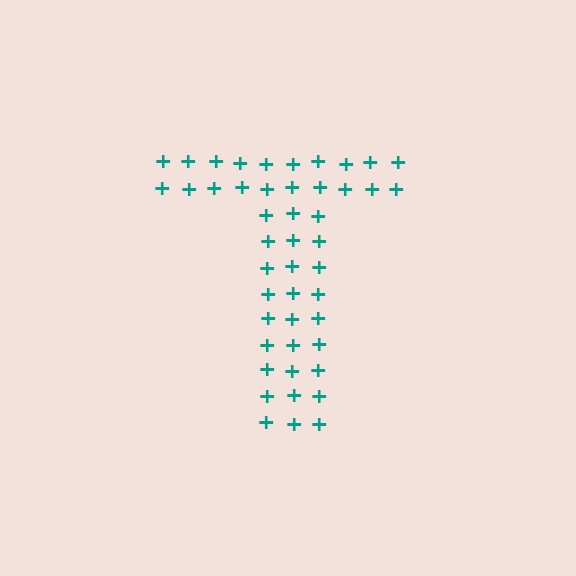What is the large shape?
The large shape is the letter T.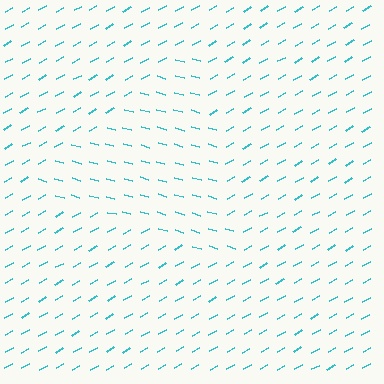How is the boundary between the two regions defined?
The boundary is defined purely by a change in line orientation (approximately 45 degrees difference). All lines are the same color and thickness.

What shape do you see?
I see a triangle.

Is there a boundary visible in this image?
Yes, there is a texture boundary formed by a change in line orientation.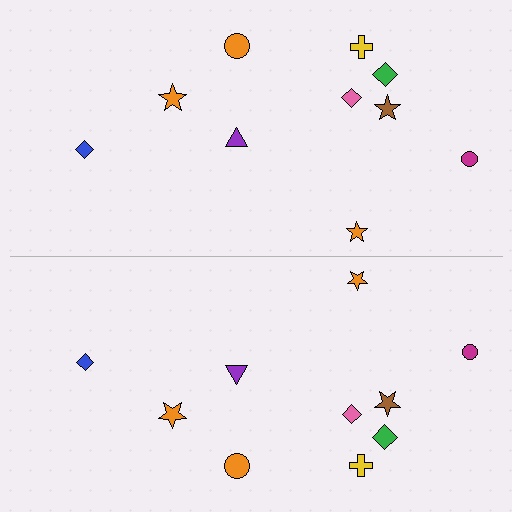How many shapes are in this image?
There are 20 shapes in this image.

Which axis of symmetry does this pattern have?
The pattern has a horizontal axis of symmetry running through the center of the image.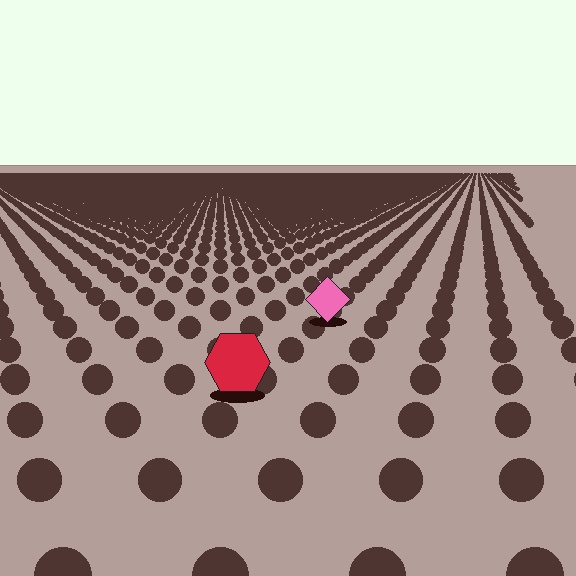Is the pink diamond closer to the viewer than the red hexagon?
No. The red hexagon is closer — you can tell from the texture gradient: the ground texture is coarser near it.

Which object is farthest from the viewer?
The pink diamond is farthest from the viewer. It appears smaller and the ground texture around it is denser.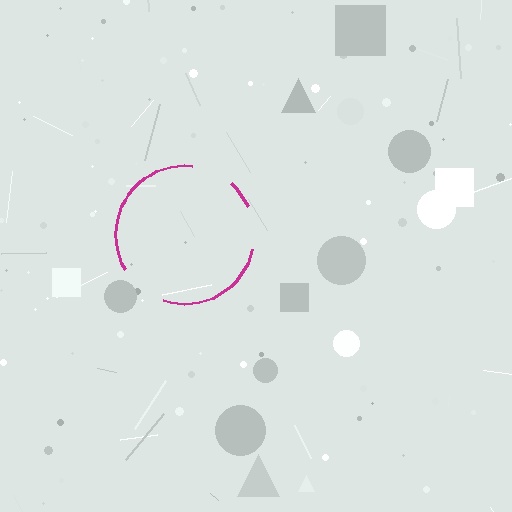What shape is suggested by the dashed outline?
The dashed outline suggests a circle.